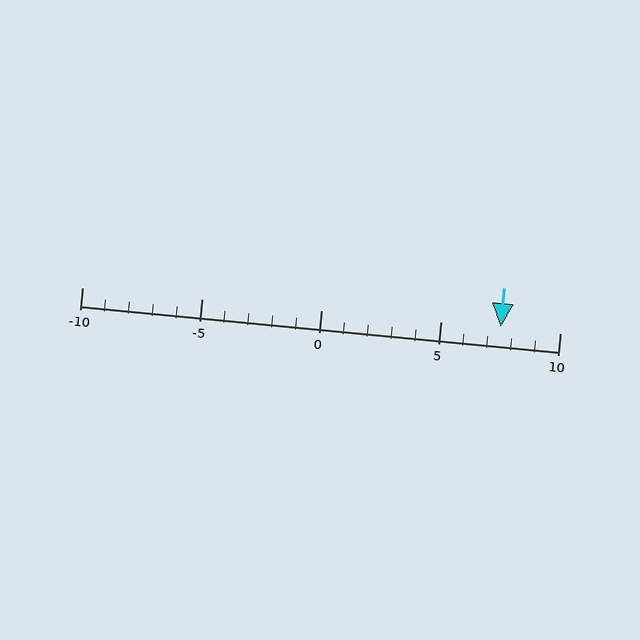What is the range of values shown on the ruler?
The ruler shows values from -10 to 10.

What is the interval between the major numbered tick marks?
The major tick marks are spaced 5 units apart.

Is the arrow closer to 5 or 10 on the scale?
The arrow is closer to 10.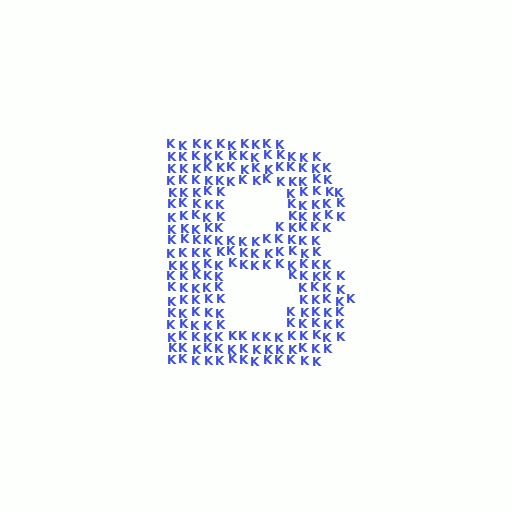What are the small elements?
The small elements are letter K's.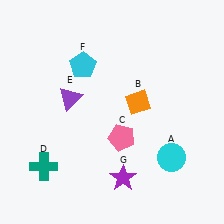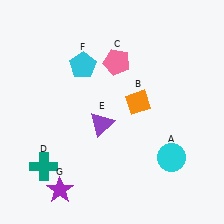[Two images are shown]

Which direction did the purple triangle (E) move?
The purple triangle (E) moved right.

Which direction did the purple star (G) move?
The purple star (G) moved left.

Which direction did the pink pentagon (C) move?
The pink pentagon (C) moved up.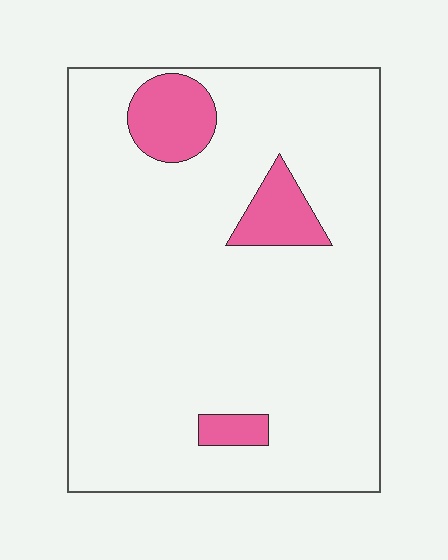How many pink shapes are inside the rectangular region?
3.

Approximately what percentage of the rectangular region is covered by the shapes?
Approximately 10%.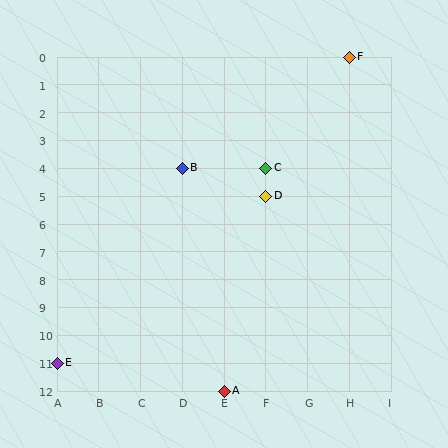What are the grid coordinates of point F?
Point F is at grid coordinates (H, 0).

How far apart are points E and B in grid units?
Points E and B are 3 columns and 7 rows apart (about 7.6 grid units diagonally).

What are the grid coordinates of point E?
Point E is at grid coordinates (A, 11).